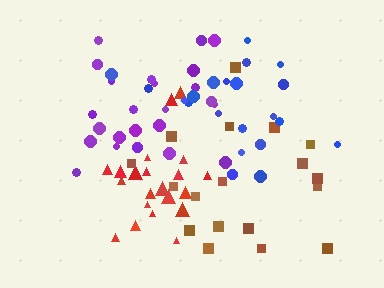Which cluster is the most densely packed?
Red.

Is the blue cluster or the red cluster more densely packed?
Red.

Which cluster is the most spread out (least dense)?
Brown.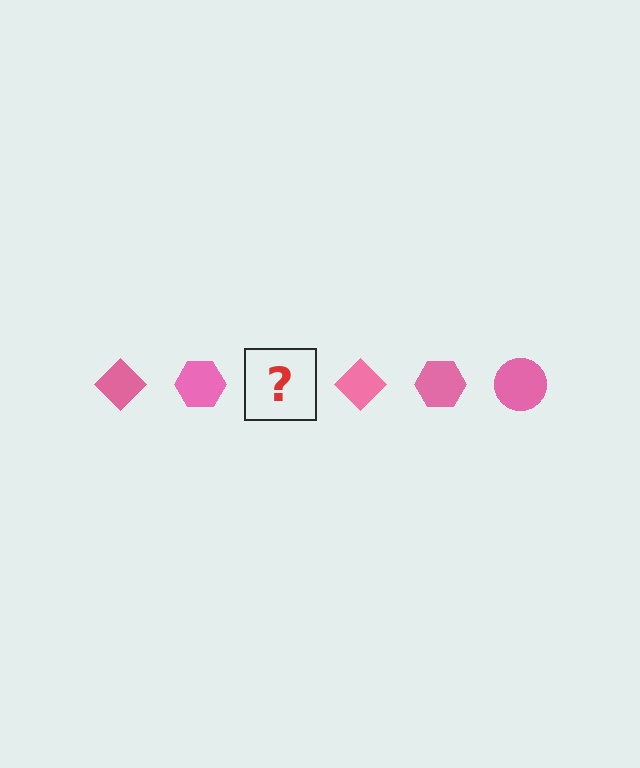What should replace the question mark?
The question mark should be replaced with a pink circle.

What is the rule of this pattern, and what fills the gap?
The rule is that the pattern cycles through diamond, hexagon, circle shapes in pink. The gap should be filled with a pink circle.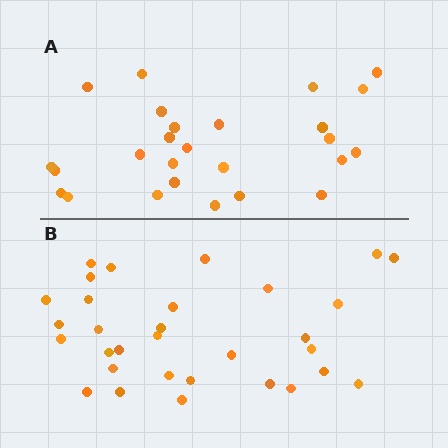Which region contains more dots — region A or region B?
Region B (the bottom region) has more dots.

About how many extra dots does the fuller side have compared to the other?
Region B has about 5 more dots than region A.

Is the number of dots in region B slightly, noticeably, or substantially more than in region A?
Region B has only slightly more — the two regions are fairly close. The ratio is roughly 1.2 to 1.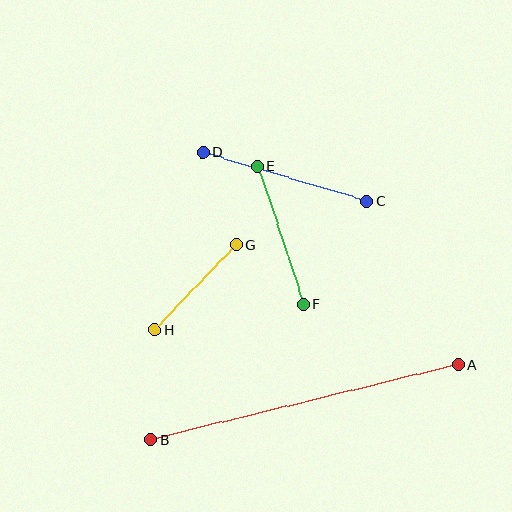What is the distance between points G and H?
The distance is approximately 118 pixels.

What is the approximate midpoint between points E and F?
The midpoint is at approximately (280, 235) pixels.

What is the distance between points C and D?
The distance is approximately 171 pixels.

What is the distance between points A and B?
The distance is approximately 317 pixels.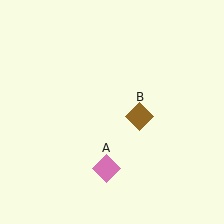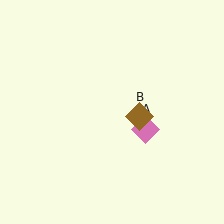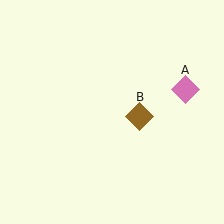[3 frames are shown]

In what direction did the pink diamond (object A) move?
The pink diamond (object A) moved up and to the right.